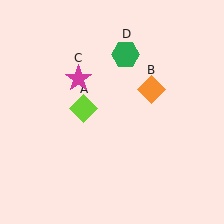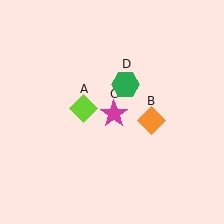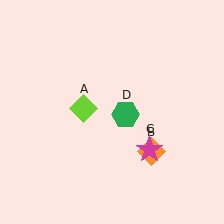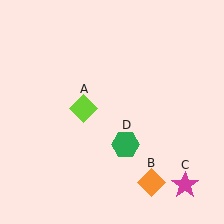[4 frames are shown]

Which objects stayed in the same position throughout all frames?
Lime diamond (object A) remained stationary.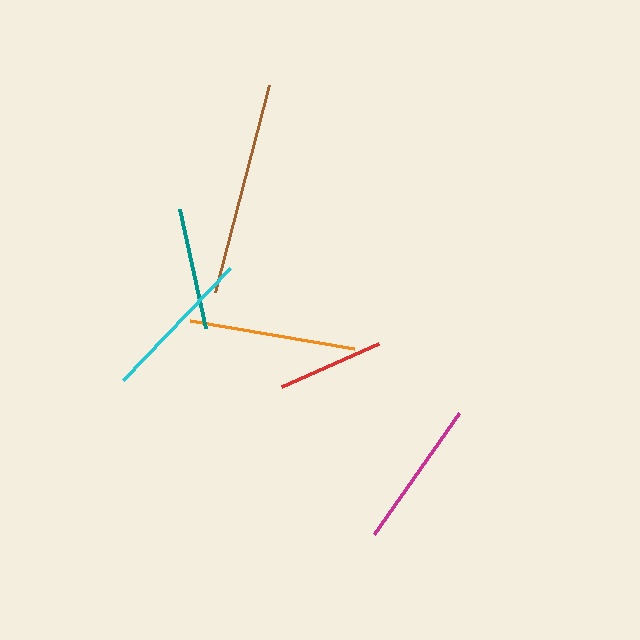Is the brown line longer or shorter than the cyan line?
The brown line is longer than the cyan line.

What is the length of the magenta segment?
The magenta segment is approximately 148 pixels long.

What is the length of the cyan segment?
The cyan segment is approximately 155 pixels long.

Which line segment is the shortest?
The red line is the shortest at approximately 106 pixels.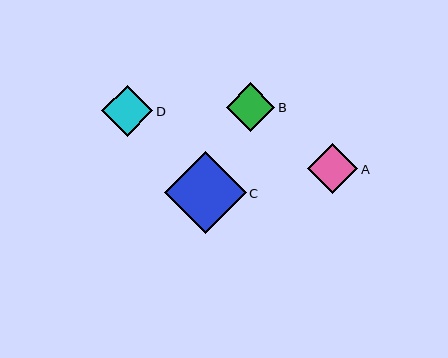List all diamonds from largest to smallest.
From largest to smallest: C, D, A, B.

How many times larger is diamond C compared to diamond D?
Diamond C is approximately 1.6 times the size of diamond D.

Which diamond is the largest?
Diamond C is the largest with a size of approximately 82 pixels.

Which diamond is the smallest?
Diamond B is the smallest with a size of approximately 48 pixels.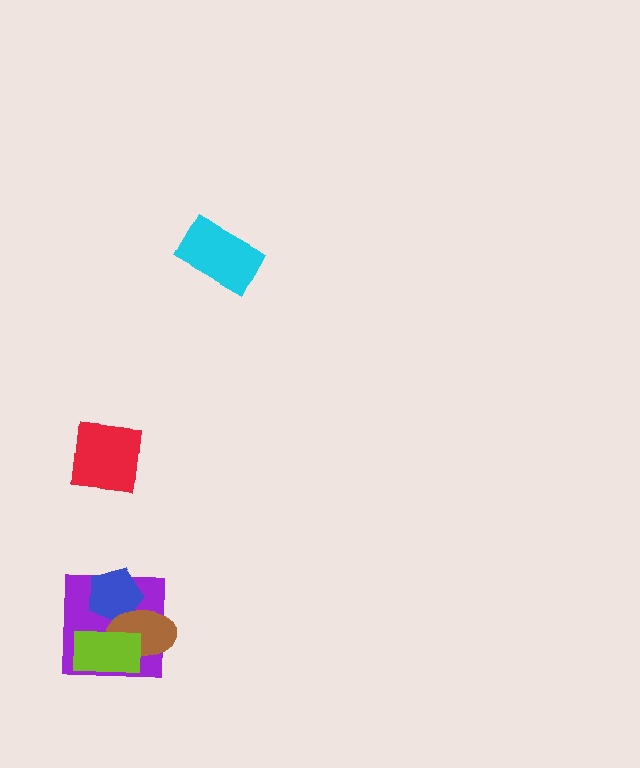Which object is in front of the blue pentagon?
The brown ellipse is in front of the blue pentagon.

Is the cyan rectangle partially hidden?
No, no other shape covers it.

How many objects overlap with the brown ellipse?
3 objects overlap with the brown ellipse.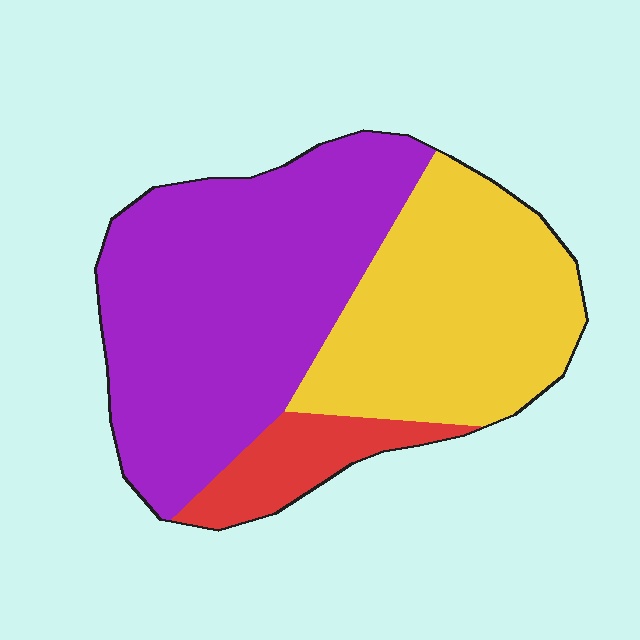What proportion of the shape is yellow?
Yellow takes up about three eighths (3/8) of the shape.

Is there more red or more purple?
Purple.